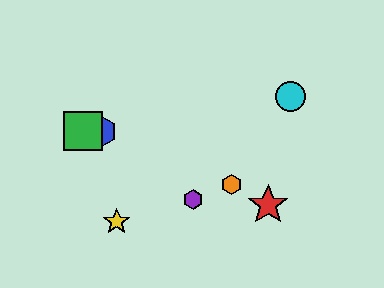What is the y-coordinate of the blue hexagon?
The blue hexagon is at y≈131.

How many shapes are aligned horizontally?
2 shapes (the blue hexagon, the green square) are aligned horizontally.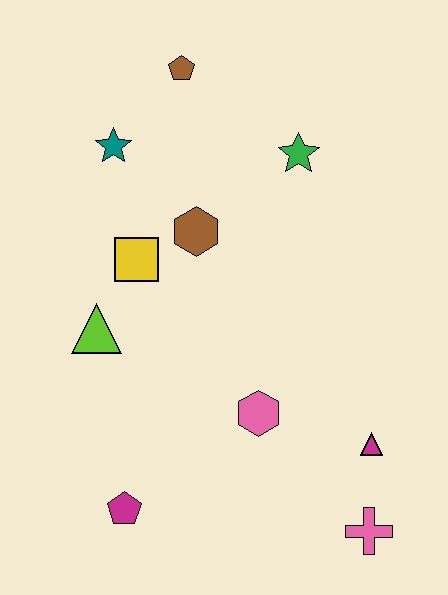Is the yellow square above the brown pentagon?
No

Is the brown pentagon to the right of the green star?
No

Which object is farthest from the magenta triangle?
The brown pentagon is farthest from the magenta triangle.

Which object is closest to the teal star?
The brown pentagon is closest to the teal star.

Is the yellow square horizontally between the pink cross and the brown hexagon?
No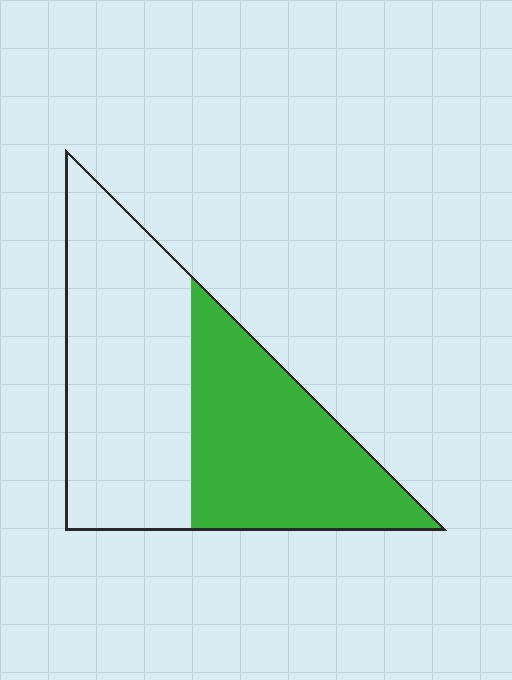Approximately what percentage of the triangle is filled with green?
Approximately 45%.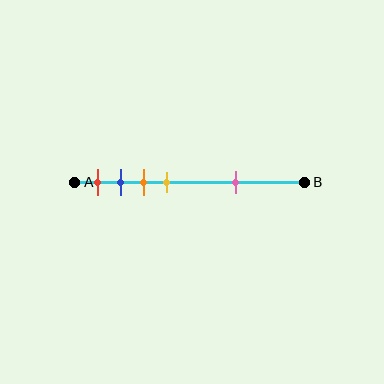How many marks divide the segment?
There are 5 marks dividing the segment.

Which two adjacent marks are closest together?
The blue and orange marks are the closest adjacent pair.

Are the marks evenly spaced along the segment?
No, the marks are not evenly spaced.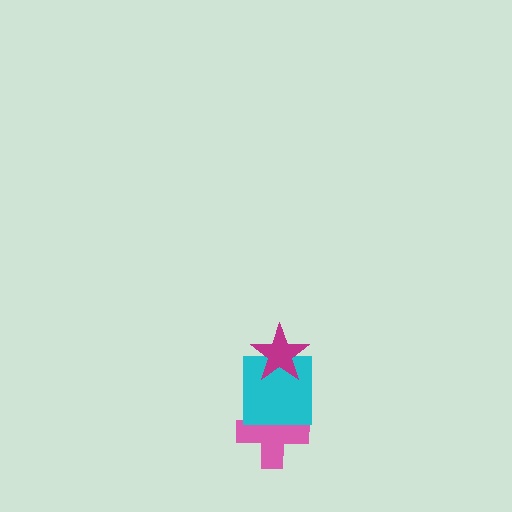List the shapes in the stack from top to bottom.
From top to bottom: the magenta star, the cyan square, the pink cross.